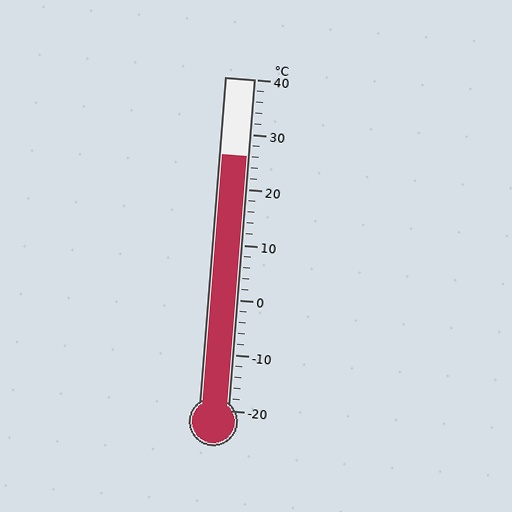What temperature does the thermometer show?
The thermometer shows approximately 26°C.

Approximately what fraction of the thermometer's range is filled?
The thermometer is filled to approximately 75% of its range.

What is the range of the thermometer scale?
The thermometer scale ranges from -20°C to 40°C.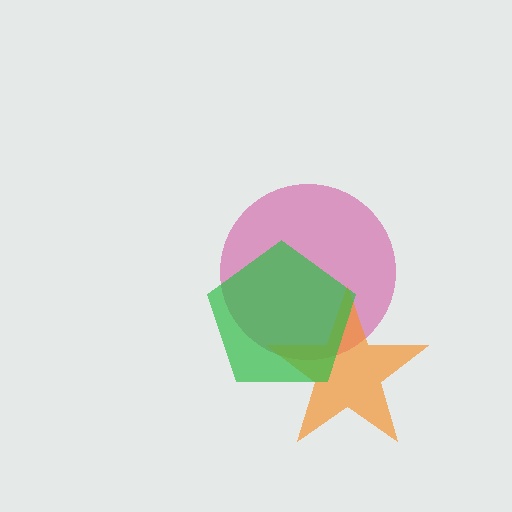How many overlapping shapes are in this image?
There are 3 overlapping shapes in the image.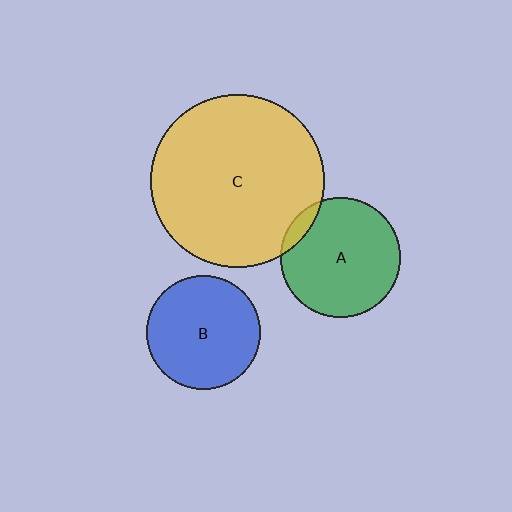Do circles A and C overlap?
Yes.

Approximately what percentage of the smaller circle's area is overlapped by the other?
Approximately 10%.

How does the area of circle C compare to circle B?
Approximately 2.3 times.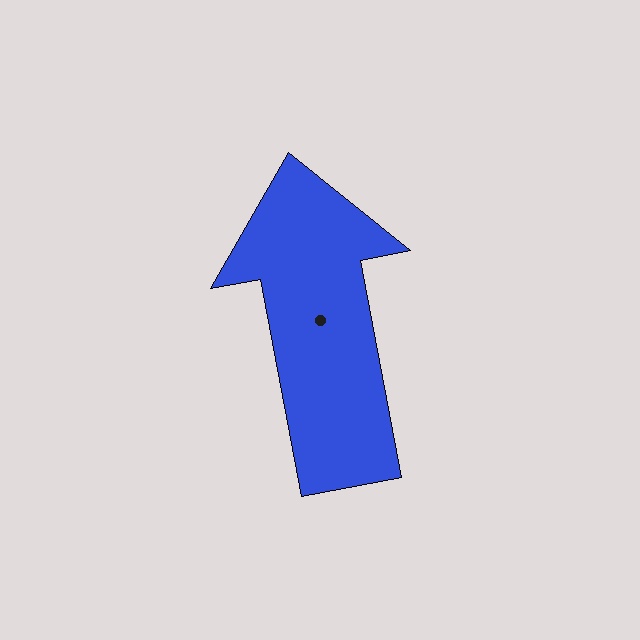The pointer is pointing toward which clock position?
Roughly 12 o'clock.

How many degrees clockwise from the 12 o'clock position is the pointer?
Approximately 349 degrees.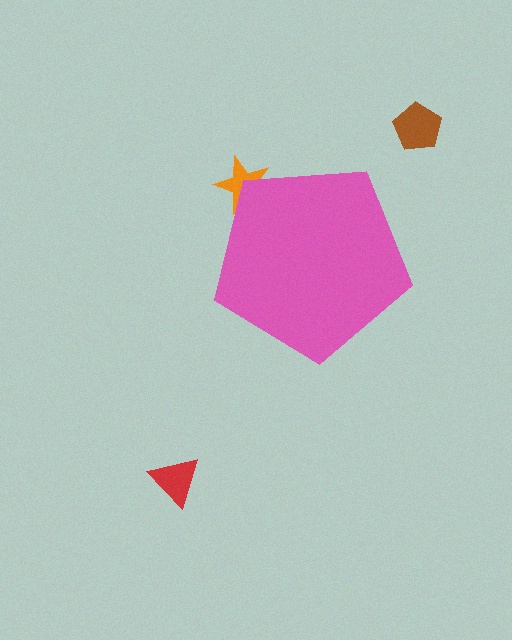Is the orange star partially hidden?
Yes, the orange star is partially hidden behind the pink pentagon.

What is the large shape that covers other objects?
A pink pentagon.